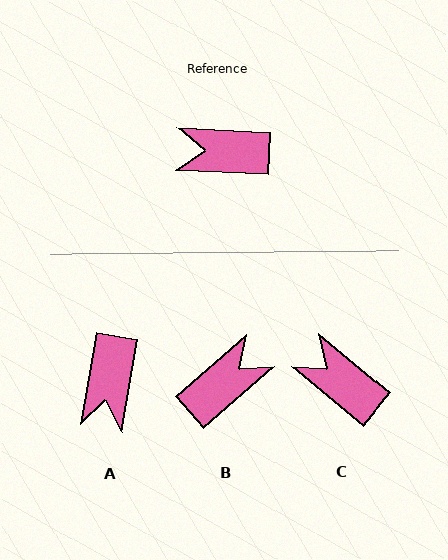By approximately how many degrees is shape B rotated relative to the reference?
Approximately 136 degrees clockwise.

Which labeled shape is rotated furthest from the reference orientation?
B, about 136 degrees away.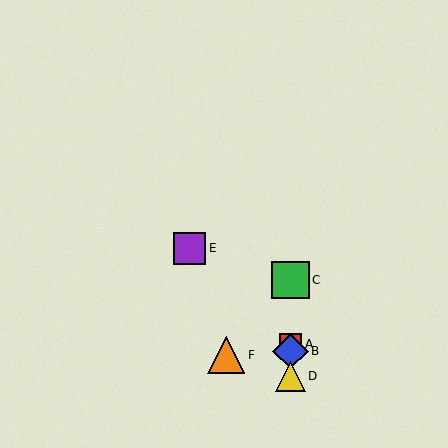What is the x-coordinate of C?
Object C is at x≈291.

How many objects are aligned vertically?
4 objects (A, B, C, D) are aligned vertically.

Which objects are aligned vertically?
Objects A, B, C, D are aligned vertically.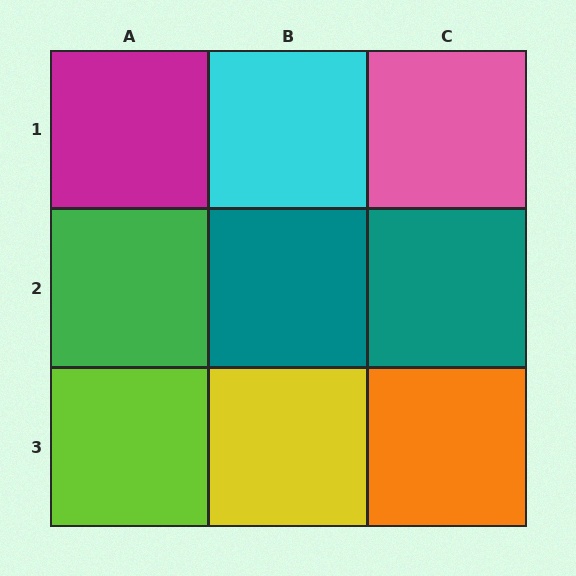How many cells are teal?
2 cells are teal.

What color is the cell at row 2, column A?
Green.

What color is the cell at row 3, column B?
Yellow.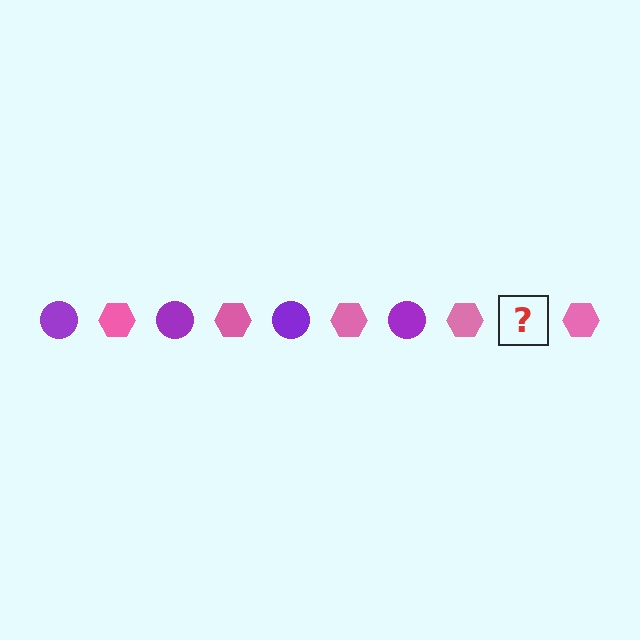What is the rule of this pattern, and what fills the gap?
The rule is that the pattern alternates between purple circle and pink hexagon. The gap should be filled with a purple circle.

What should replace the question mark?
The question mark should be replaced with a purple circle.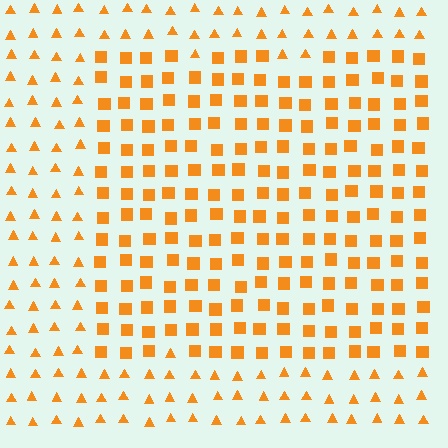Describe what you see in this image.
The image is filled with small orange elements arranged in a uniform grid. A rectangle-shaped region contains squares, while the surrounding area contains triangles. The boundary is defined purely by the change in element shape.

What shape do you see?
I see a rectangle.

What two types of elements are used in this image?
The image uses squares inside the rectangle region and triangles outside it.